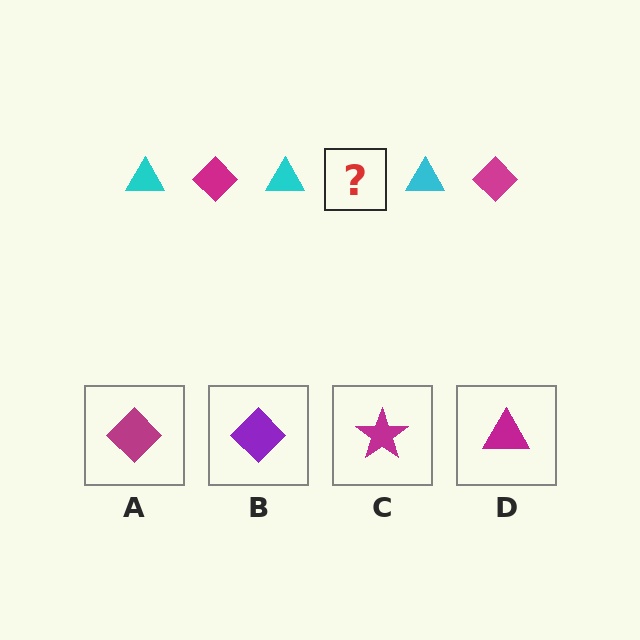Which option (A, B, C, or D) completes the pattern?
A.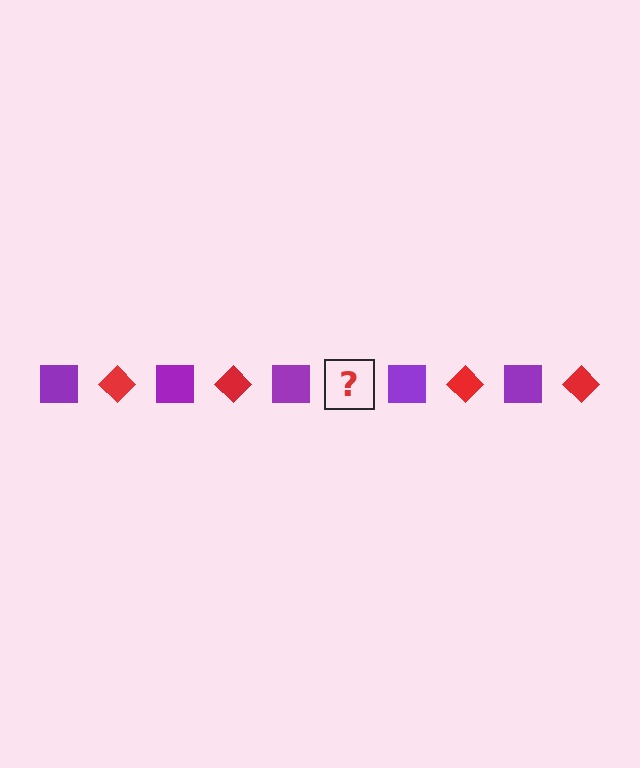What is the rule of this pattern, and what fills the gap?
The rule is that the pattern alternates between purple square and red diamond. The gap should be filled with a red diamond.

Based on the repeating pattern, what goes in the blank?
The blank should be a red diamond.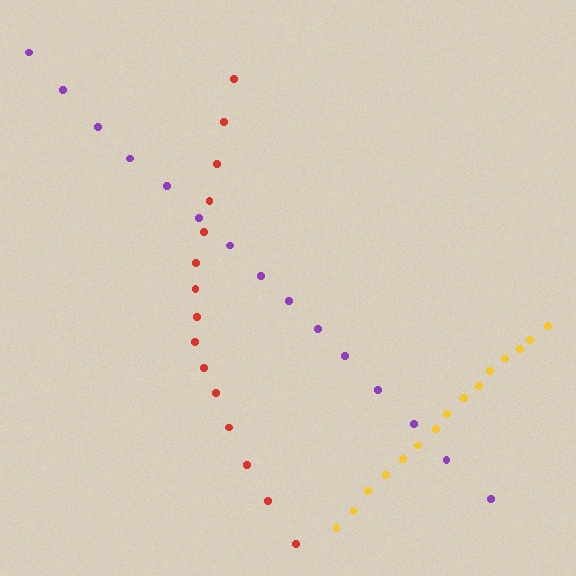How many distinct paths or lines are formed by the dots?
There are 3 distinct paths.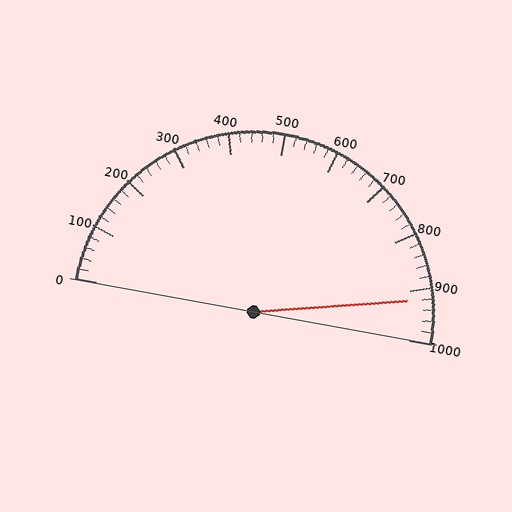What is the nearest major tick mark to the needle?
The nearest major tick mark is 900.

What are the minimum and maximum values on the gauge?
The gauge ranges from 0 to 1000.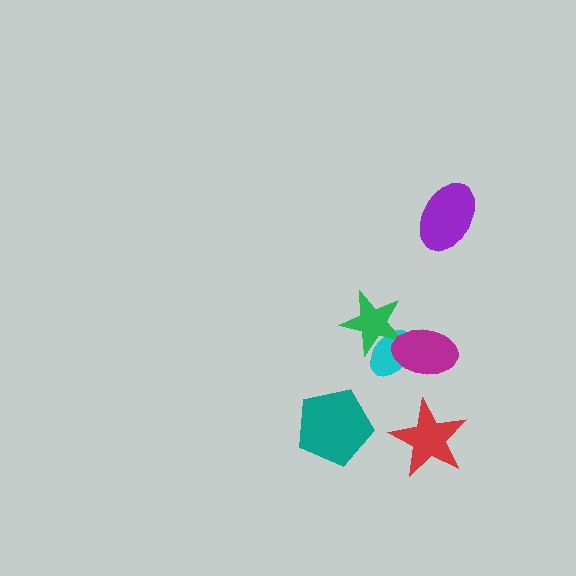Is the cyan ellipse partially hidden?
Yes, it is partially covered by another shape.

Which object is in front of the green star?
The magenta ellipse is in front of the green star.